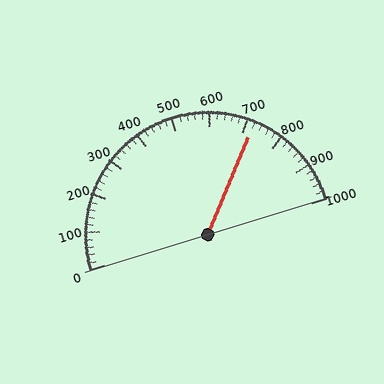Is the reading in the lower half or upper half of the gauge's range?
The reading is in the upper half of the range (0 to 1000).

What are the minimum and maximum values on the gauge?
The gauge ranges from 0 to 1000.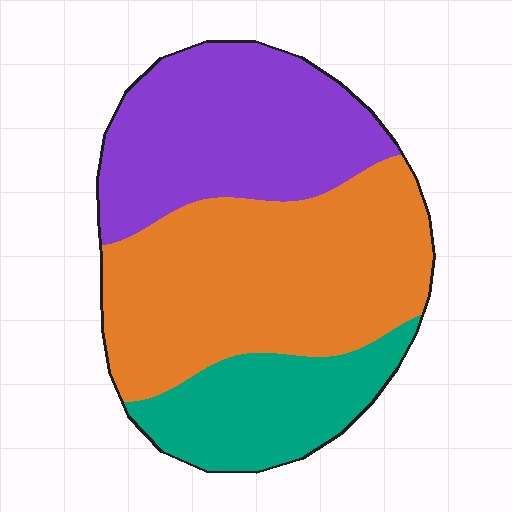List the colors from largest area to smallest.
From largest to smallest: orange, purple, teal.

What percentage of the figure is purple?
Purple covers roughly 35% of the figure.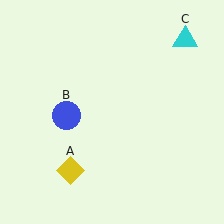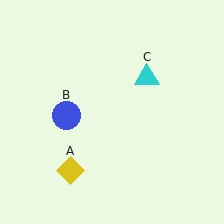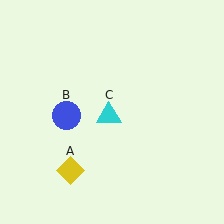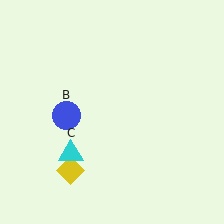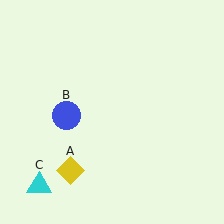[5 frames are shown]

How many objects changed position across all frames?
1 object changed position: cyan triangle (object C).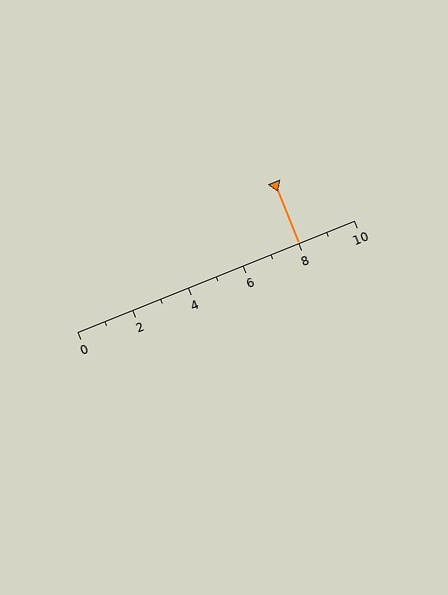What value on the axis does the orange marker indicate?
The marker indicates approximately 8.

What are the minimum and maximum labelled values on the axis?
The axis runs from 0 to 10.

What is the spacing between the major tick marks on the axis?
The major ticks are spaced 2 apart.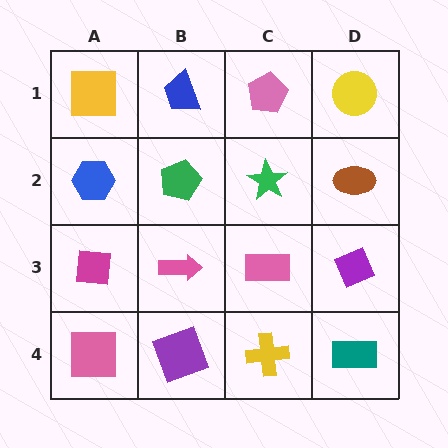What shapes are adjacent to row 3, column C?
A green star (row 2, column C), a yellow cross (row 4, column C), a pink arrow (row 3, column B), a purple diamond (row 3, column D).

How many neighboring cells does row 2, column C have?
4.